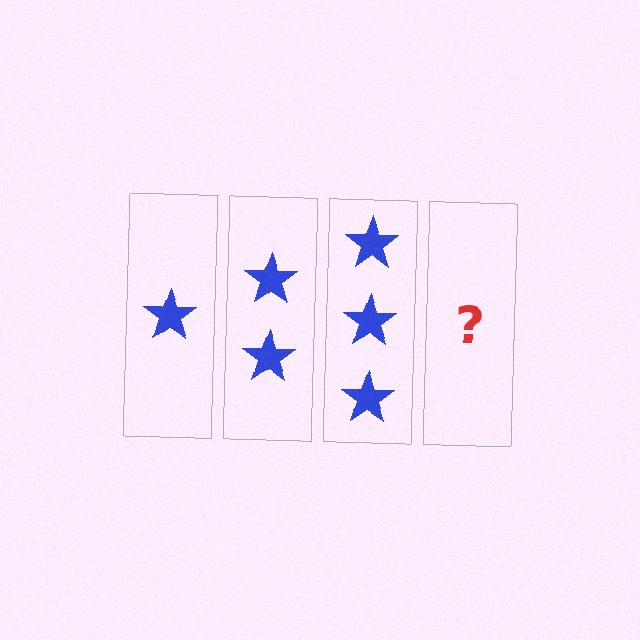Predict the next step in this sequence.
The next step is 4 stars.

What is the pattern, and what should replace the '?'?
The pattern is that each step adds one more star. The '?' should be 4 stars.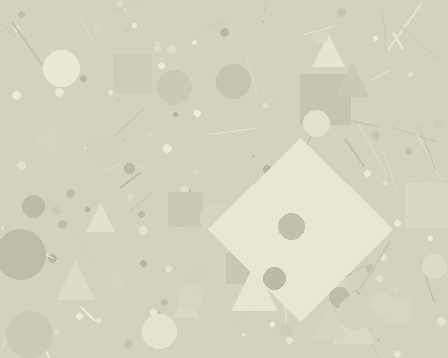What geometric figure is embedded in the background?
A diamond is embedded in the background.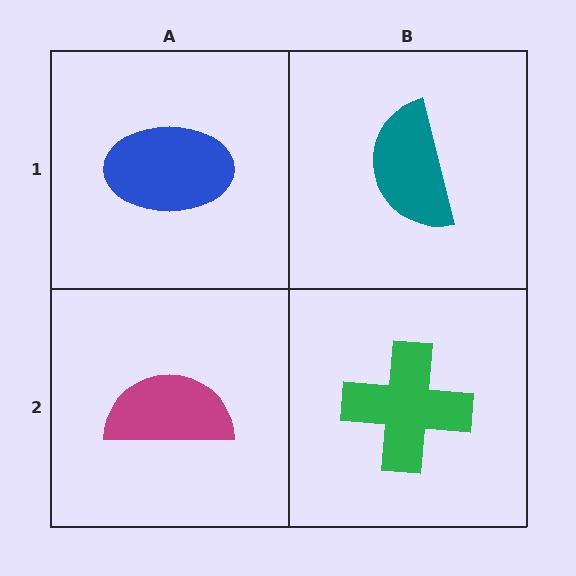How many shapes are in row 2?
2 shapes.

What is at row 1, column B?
A teal semicircle.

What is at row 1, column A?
A blue ellipse.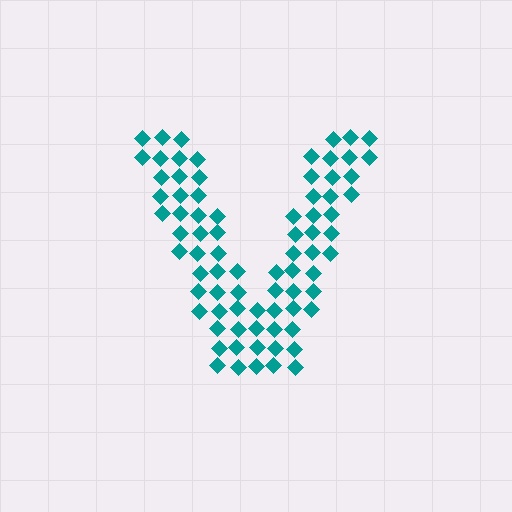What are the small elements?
The small elements are diamonds.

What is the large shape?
The large shape is the letter V.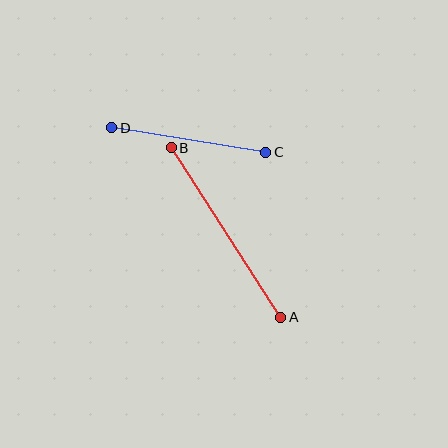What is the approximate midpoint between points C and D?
The midpoint is at approximately (189, 140) pixels.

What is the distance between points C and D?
The distance is approximately 156 pixels.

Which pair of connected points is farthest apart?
Points A and B are farthest apart.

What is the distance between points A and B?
The distance is approximately 202 pixels.